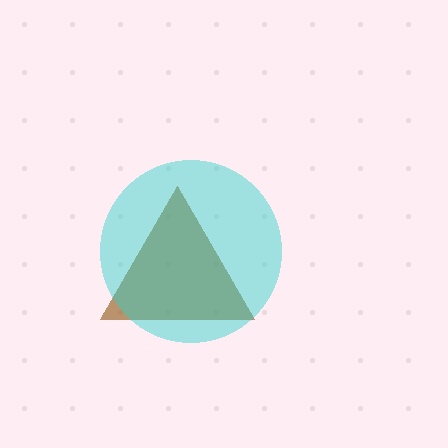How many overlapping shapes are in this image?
There are 2 overlapping shapes in the image.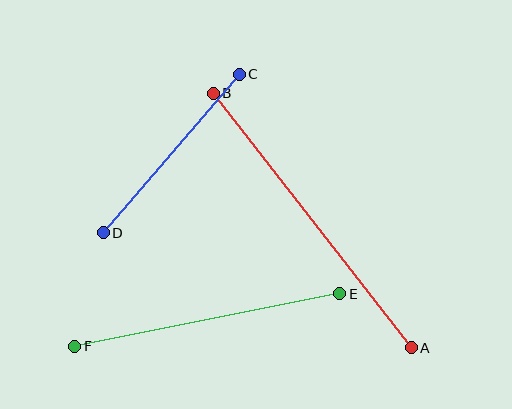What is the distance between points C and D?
The distance is approximately 209 pixels.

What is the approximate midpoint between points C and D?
The midpoint is at approximately (171, 153) pixels.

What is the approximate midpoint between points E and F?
The midpoint is at approximately (207, 320) pixels.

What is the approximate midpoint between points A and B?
The midpoint is at approximately (312, 220) pixels.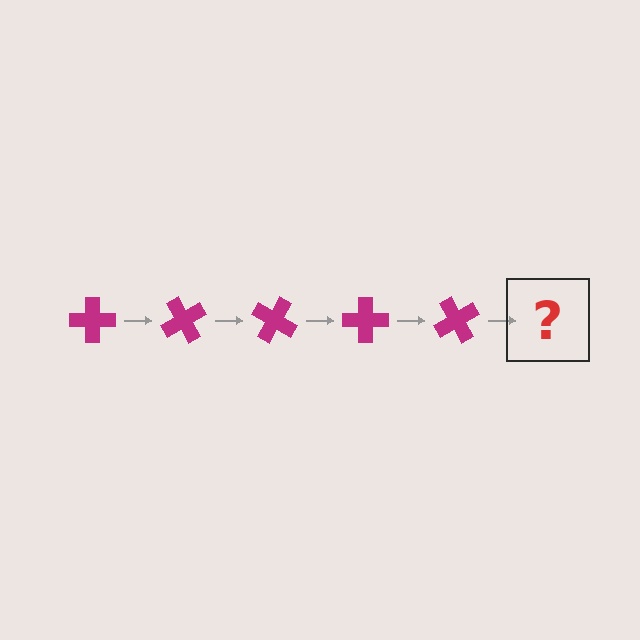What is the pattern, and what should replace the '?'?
The pattern is that the cross rotates 60 degrees each step. The '?' should be a magenta cross rotated 300 degrees.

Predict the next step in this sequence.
The next step is a magenta cross rotated 300 degrees.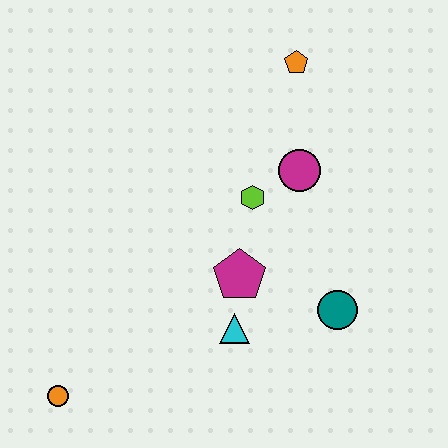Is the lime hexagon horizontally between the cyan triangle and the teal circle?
Yes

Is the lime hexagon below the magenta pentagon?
No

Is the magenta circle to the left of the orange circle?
No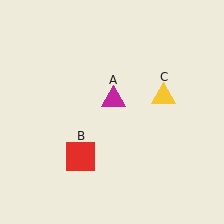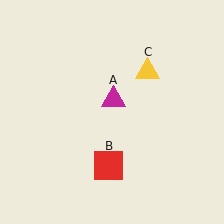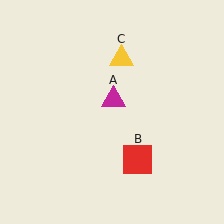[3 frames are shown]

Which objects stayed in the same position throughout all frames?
Magenta triangle (object A) remained stationary.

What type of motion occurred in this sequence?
The red square (object B), yellow triangle (object C) rotated counterclockwise around the center of the scene.